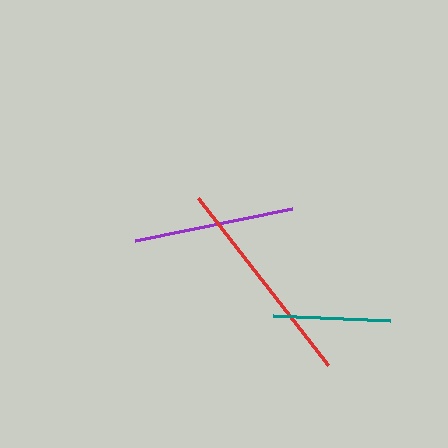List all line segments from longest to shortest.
From longest to shortest: red, purple, teal.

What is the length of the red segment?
The red segment is approximately 211 pixels long.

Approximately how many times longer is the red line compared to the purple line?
The red line is approximately 1.3 times the length of the purple line.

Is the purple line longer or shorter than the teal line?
The purple line is longer than the teal line.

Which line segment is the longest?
The red line is the longest at approximately 211 pixels.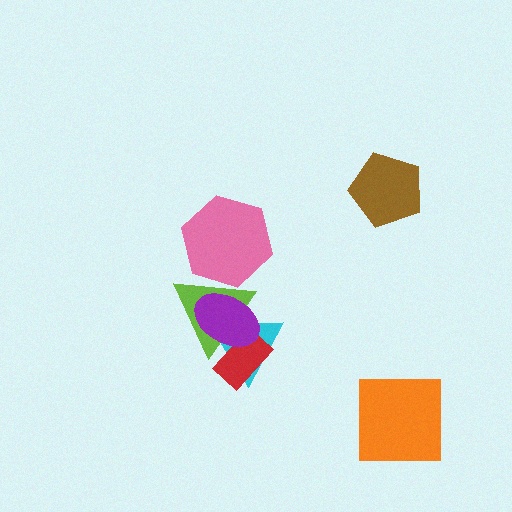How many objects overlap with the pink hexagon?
1 object overlaps with the pink hexagon.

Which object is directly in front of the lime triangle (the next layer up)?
The cyan triangle is directly in front of the lime triangle.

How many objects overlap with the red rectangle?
3 objects overlap with the red rectangle.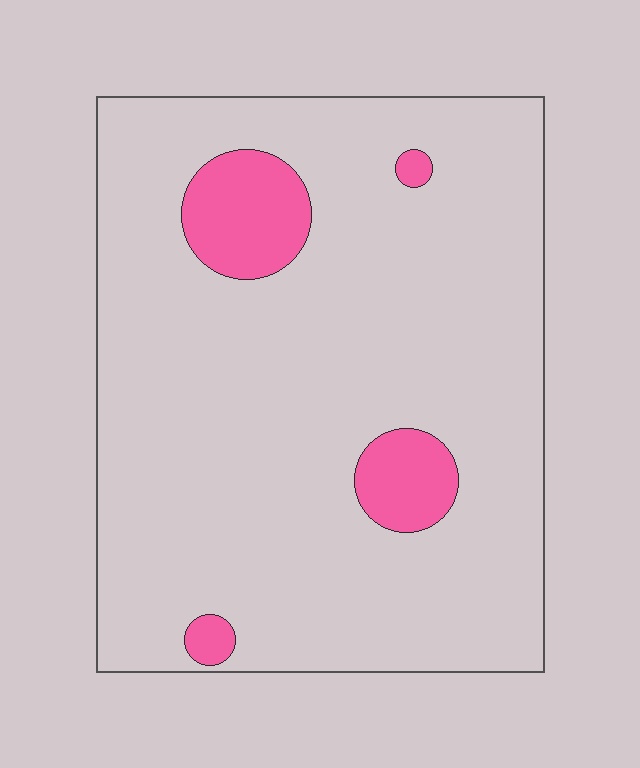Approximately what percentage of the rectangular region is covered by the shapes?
Approximately 10%.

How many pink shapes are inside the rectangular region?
4.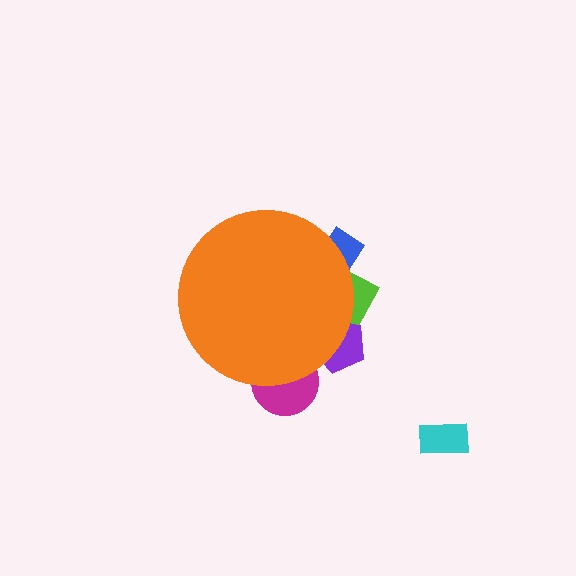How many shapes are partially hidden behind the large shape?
4 shapes are partially hidden.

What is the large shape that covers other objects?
An orange circle.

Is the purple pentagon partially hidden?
Yes, the purple pentagon is partially hidden behind the orange circle.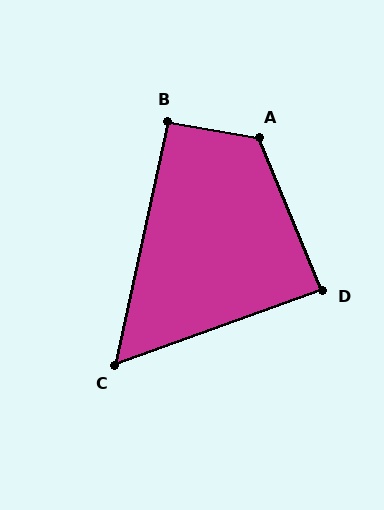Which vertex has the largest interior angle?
A, at approximately 122 degrees.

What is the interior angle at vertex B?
Approximately 93 degrees (approximately right).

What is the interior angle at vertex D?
Approximately 87 degrees (approximately right).